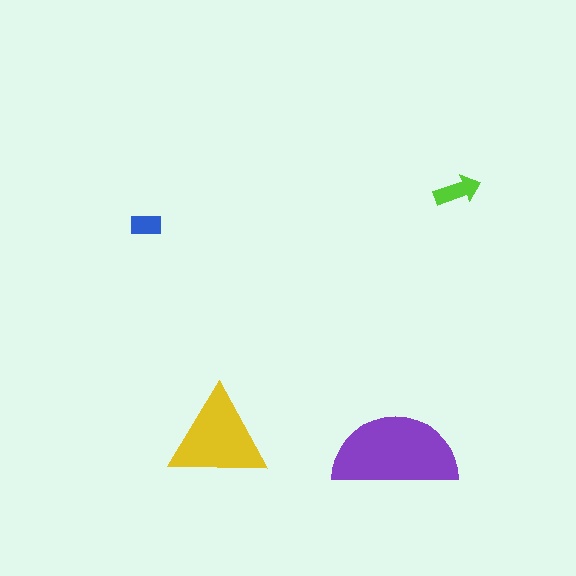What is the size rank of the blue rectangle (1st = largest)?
4th.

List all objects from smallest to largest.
The blue rectangle, the lime arrow, the yellow triangle, the purple semicircle.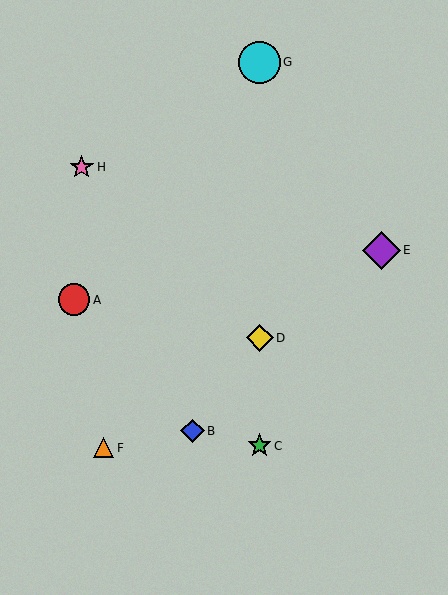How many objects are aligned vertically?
3 objects (C, D, G) are aligned vertically.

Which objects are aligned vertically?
Objects C, D, G are aligned vertically.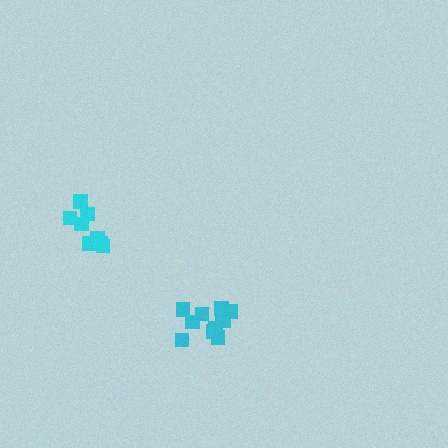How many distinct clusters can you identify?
There are 2 distinct clusters.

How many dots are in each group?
Group 1: 8 dots, Group 2: 11 dots (19 total).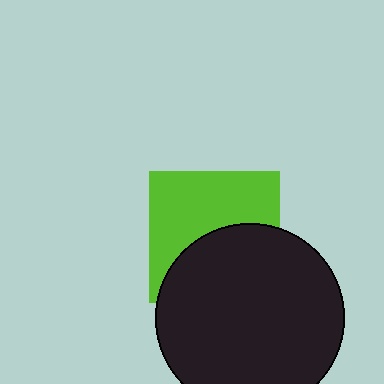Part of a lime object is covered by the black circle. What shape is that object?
It is a square.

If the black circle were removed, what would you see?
You would see the complete lime square.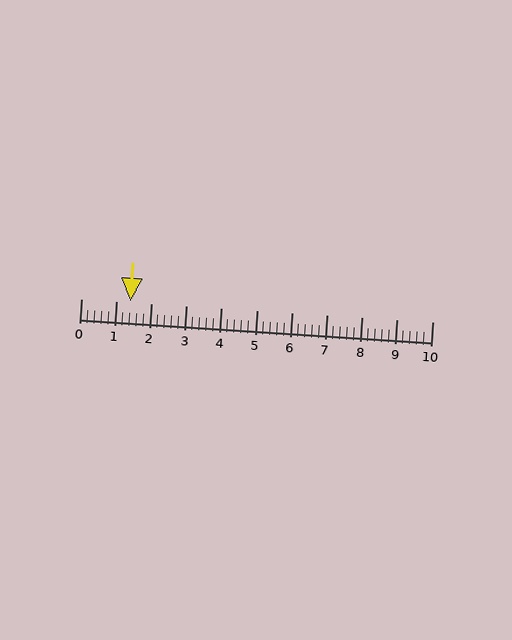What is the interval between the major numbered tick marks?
The major tick marks are spaced 1 units apart.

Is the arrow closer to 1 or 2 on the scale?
The arrow is closer to 1.